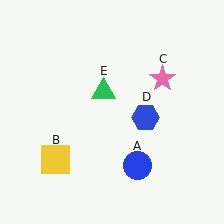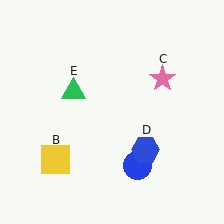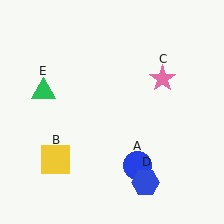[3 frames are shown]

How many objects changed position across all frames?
2 objects changed position: blue hexagon (object D), green triangle (object E).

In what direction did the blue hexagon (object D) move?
The blue hexagon (object D) moved down.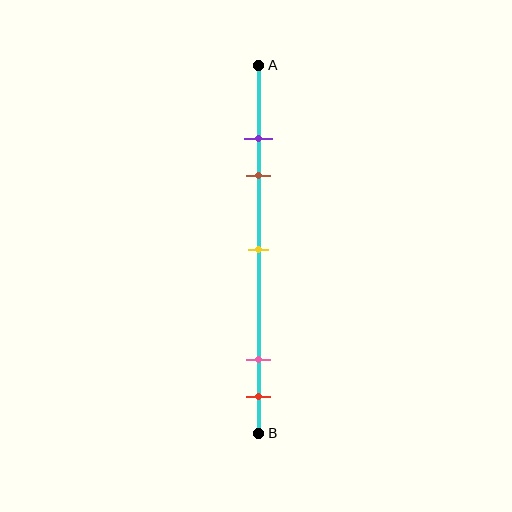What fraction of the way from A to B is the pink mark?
The pink mark is approximately 80% (0.8) of the way from A to B.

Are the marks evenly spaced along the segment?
No, the marks are not evenly spaced.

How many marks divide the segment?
There are 5 marks dividing the segment.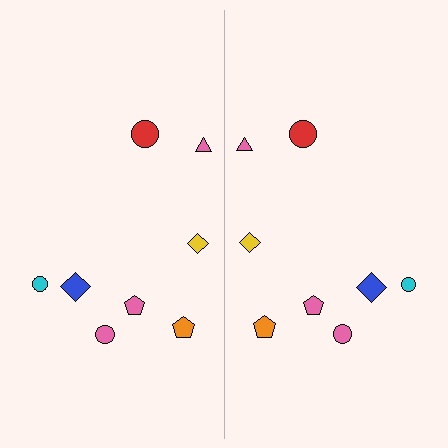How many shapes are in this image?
There are 16 shapes in this image.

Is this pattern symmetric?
Yes, this pattern has bilateral (reflection) symmetry.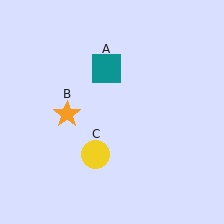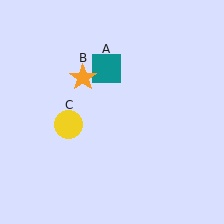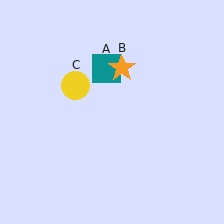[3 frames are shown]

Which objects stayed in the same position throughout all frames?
Teal square (object A) remained stationary.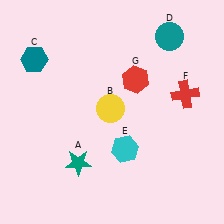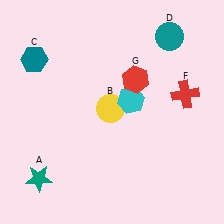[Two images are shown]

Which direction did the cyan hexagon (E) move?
The cyan hexagon (E) moved up.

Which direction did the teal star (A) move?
The teal star (A) moved left.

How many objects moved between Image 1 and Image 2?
2 objects moved between the two images.